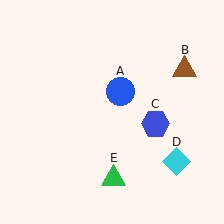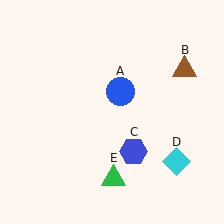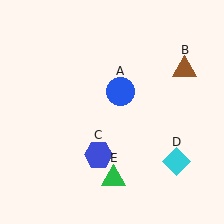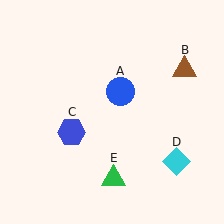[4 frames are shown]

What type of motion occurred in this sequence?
The blue hexagon (object C) rotated clockwise around the center of the scene.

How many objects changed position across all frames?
1 object changed position: blue hexagon (object C).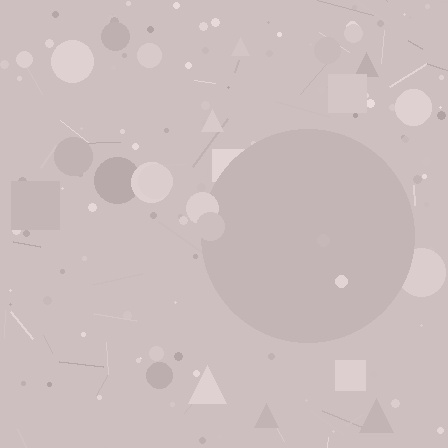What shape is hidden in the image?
A circle is hidden in the image.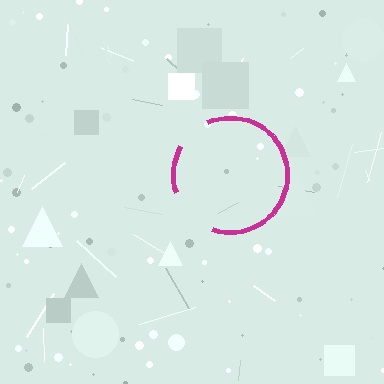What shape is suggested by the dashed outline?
The dashed outline suggests a circle.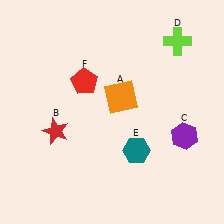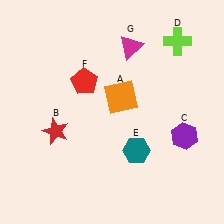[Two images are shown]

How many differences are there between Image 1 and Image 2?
There is 1 difference between the two images.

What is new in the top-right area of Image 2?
A magenta triangle (G) was added in the top-right area of Image 2.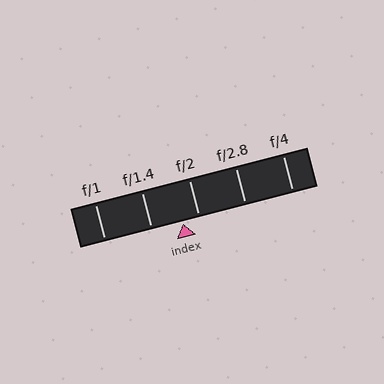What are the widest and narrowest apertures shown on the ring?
The widest aperture shown is f/1 and the narrowest is f/4.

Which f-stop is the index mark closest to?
The index mark is closest to f/2.